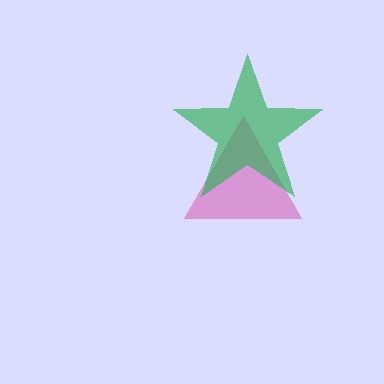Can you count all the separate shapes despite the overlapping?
Yes, there are 2 separate shapes.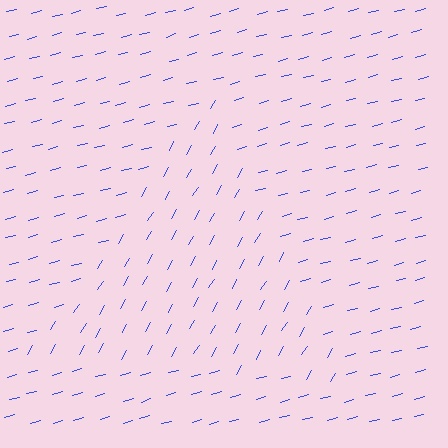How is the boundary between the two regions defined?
The boundary is defined purely by a change in line orientation (approximately 45 degrees difference). All lines are the same color and thickness.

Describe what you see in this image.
The image is filled with small blue line segments. A triangle region in the image has lines oriented differently from the surrounding lines, creating a visible texture boundary.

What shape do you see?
I see a triangle.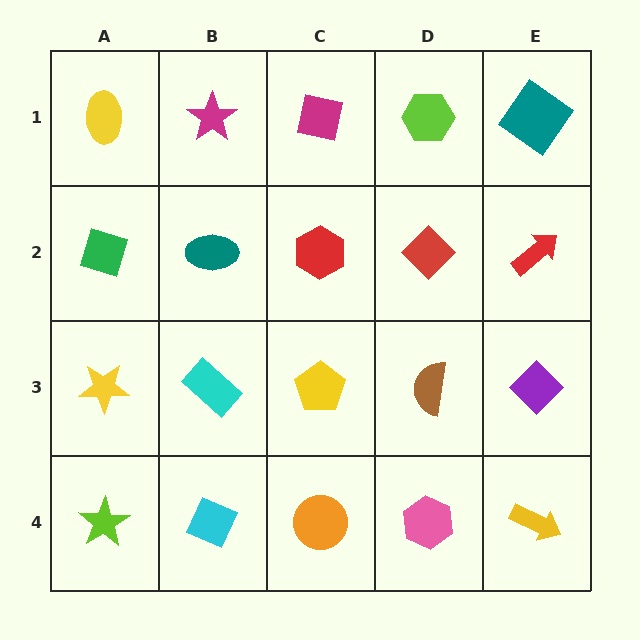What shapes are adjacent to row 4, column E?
A purple diamond (row 3, column E), a pink hexagon (row 4, column D).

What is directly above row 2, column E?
A teal diamond.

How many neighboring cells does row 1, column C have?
3.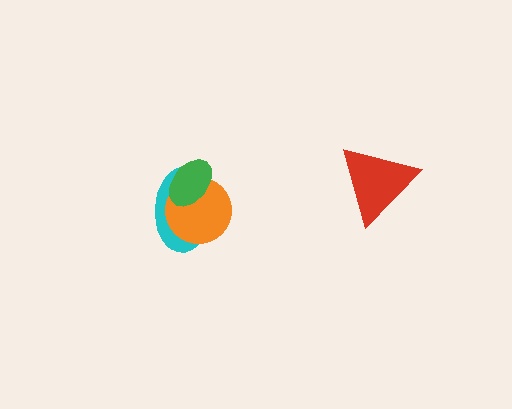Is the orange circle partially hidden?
Yes, it is partially covered by another shape.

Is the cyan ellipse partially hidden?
Yes, it is partially covered by another shape.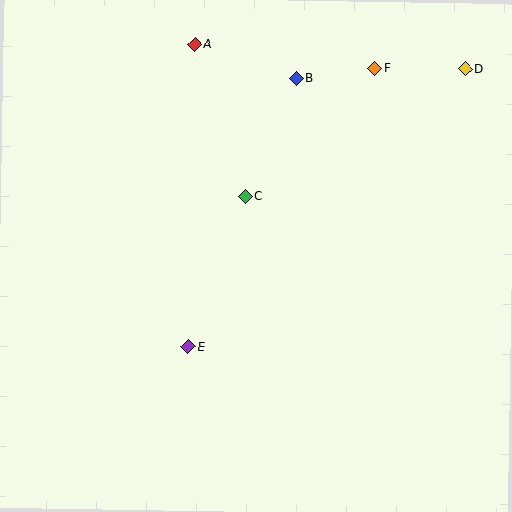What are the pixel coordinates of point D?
Point D is at (465, 69).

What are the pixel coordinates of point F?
Point F is at (375, 68).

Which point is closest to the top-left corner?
Point A is closest to the top-left corner.